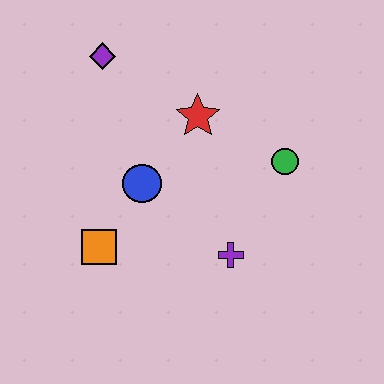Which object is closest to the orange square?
The blue circle is closest to the orange square.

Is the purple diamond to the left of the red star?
Yes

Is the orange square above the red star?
No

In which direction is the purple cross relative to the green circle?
The purple cross is below the green circle.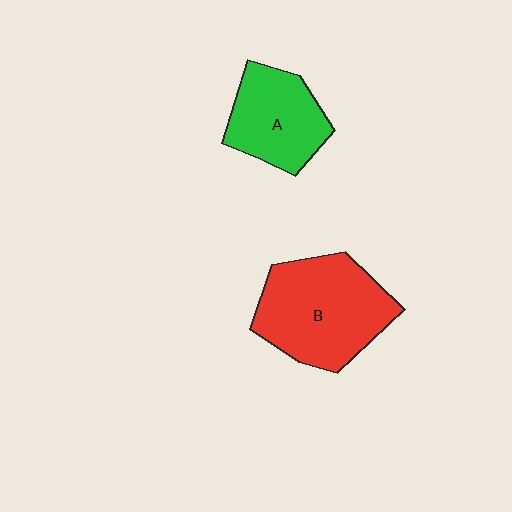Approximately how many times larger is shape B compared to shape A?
Approximately 1.5 times.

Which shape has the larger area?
Shape B (red).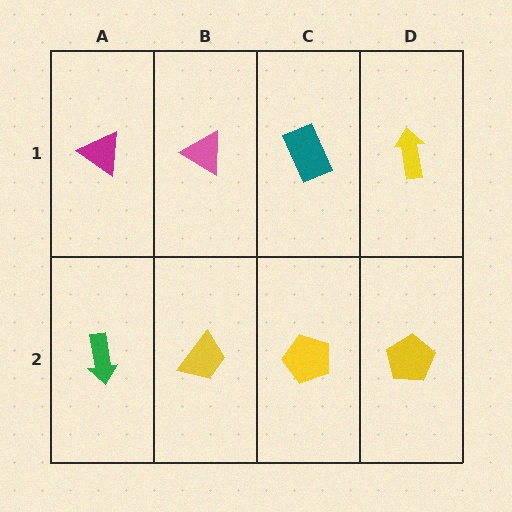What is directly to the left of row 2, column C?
A yellow trapezoid.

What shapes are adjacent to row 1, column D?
A yellow pentagon (row 2, column D), a teal rectangle (row 1, column C).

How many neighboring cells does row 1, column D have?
2.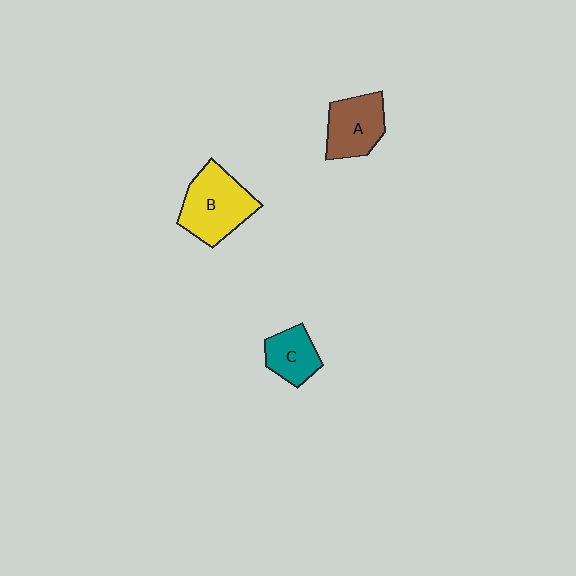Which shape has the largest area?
Shape B (yellow).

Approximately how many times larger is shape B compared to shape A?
Approximately 1.3 times.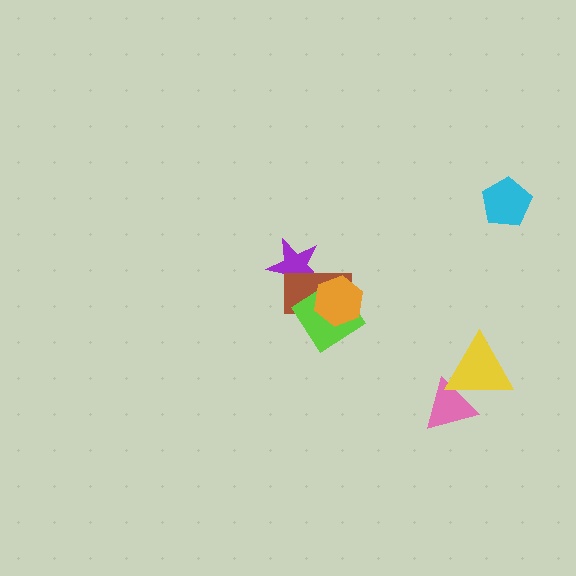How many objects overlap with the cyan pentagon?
0 objects overlap with the cyan pentagon.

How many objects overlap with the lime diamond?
2 objects overlap with the lime diamond.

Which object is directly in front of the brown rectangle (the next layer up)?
The lime diamond is directly in front of the brown rectangle.